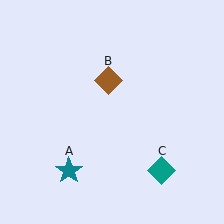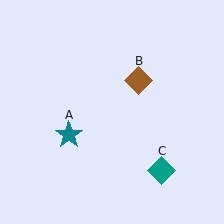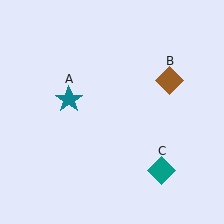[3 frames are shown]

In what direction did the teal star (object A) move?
The teal star (object A) moved up.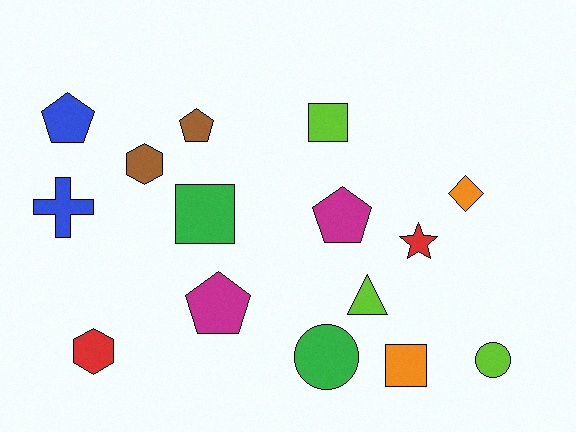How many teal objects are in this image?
There are no teal objects.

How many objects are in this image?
There are 15 objects.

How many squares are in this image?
There are 3 squares.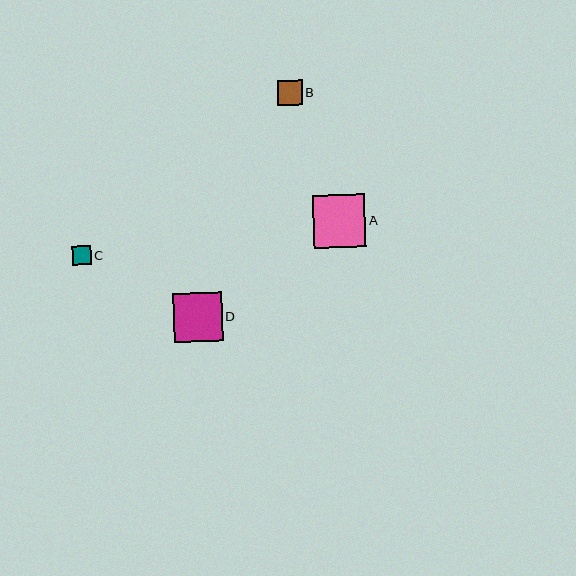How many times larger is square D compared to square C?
Square D is approximately 2.5 times the size of square C.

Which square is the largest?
Square A is the largest with a size of approximately 53 pixels.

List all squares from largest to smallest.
From largest to smallest: A, D, B, C.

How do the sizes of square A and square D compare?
Square A and square D are approximately the same size.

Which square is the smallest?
Square C is the smallest with a size of approximately 19 pixels.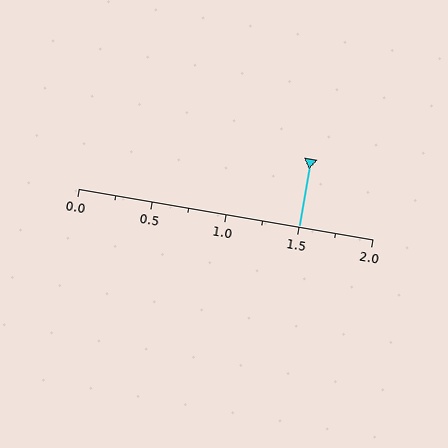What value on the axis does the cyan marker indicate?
The marker indicates approximately 1.5.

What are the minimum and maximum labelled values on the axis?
The axis runs from 0.0 to 2.0.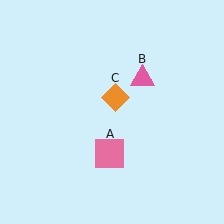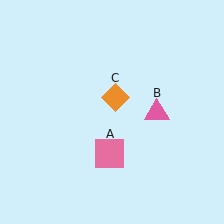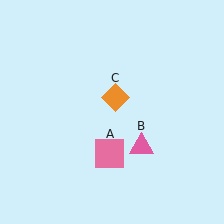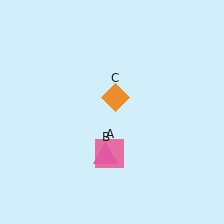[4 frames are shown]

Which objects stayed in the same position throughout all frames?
Pink square (object A) and orange diamond (object C) remained stationary.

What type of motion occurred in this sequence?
The pink triangle (object B) rotated clockwise around the center of the scene.